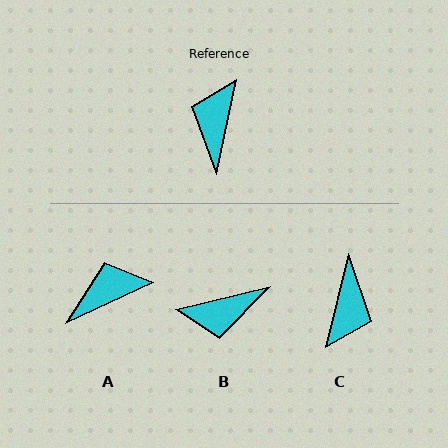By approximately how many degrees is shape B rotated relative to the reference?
Approximately 116 degrees counter-clockwise.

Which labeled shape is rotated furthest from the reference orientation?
C, about 178 degrees away.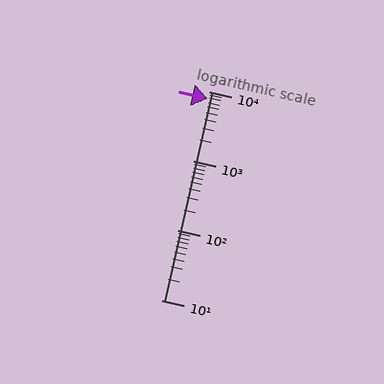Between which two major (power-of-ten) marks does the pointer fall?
The pointer is between 1000 and 10000.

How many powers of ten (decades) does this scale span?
The scale spans 3 decades, from 10 to 10000.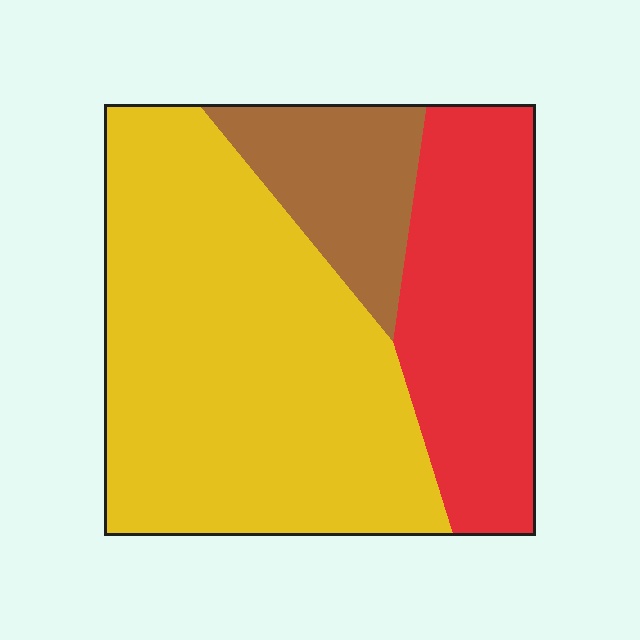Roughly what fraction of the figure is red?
Red covers roughly 30% of the figure.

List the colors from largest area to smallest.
From largest to smallest: yellow, red, brown.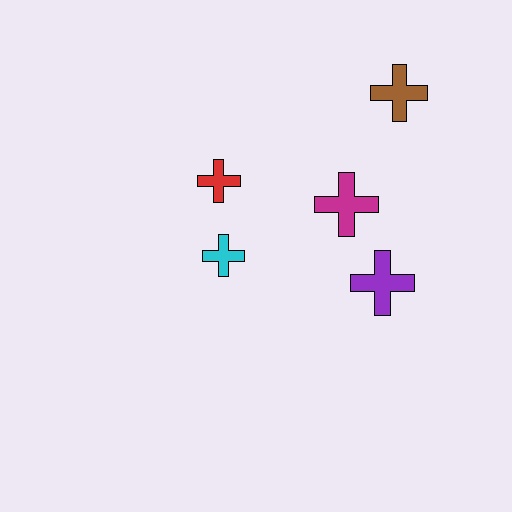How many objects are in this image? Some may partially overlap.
There are 5 objects.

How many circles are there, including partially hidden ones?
There are no circles.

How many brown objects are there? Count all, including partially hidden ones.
There is 1 brown object.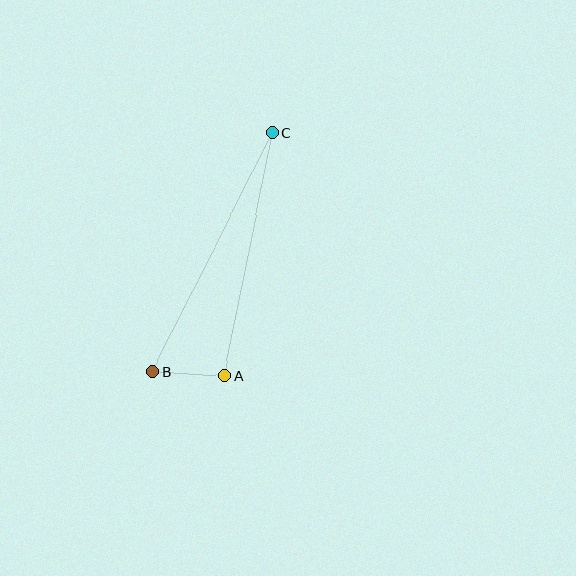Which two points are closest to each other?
Points A and B are closest to each other.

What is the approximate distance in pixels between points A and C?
The distance between A and C is approximately 248 pixels.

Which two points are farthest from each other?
Points B and C are farthest from each other.